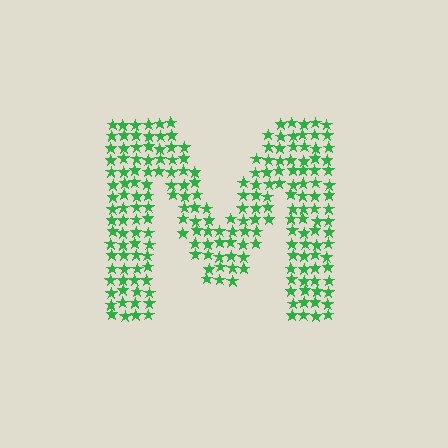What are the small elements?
The small elements are stars.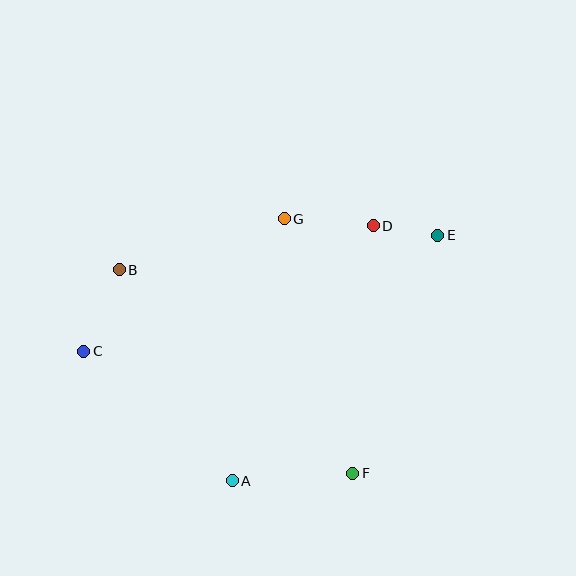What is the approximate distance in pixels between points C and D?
The distance between C and D is approximately 316 pixels.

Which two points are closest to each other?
Points D and E are closest to each other.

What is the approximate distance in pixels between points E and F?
The distance between E and F is approximately 253 pixels.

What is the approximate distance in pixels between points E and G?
The distance between E and G is approximately 155 pixels.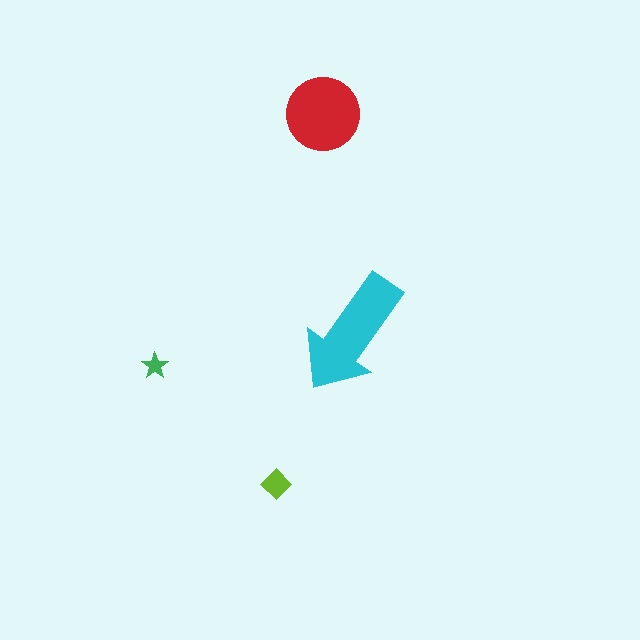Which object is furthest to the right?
The cyan arrow is rightmost.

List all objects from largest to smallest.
The cyan arrow, the red circle, the lime diamond, the green star.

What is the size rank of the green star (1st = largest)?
4th.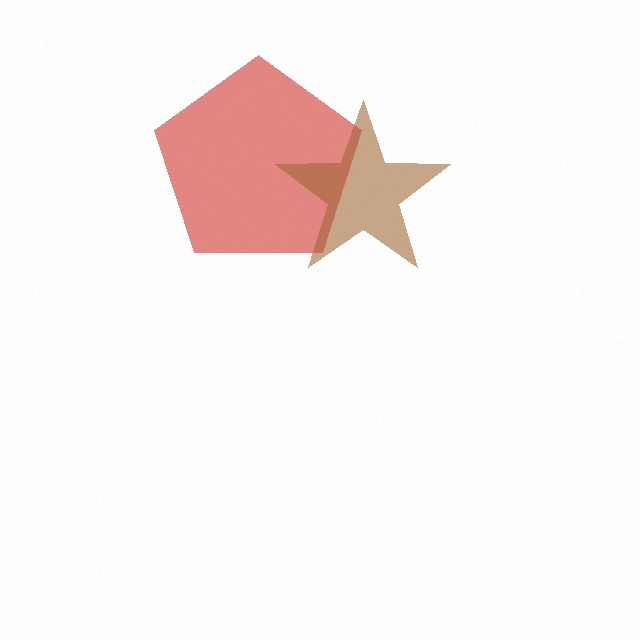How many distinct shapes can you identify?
There are 2 distinct shapes: a red pentagon, a brown star.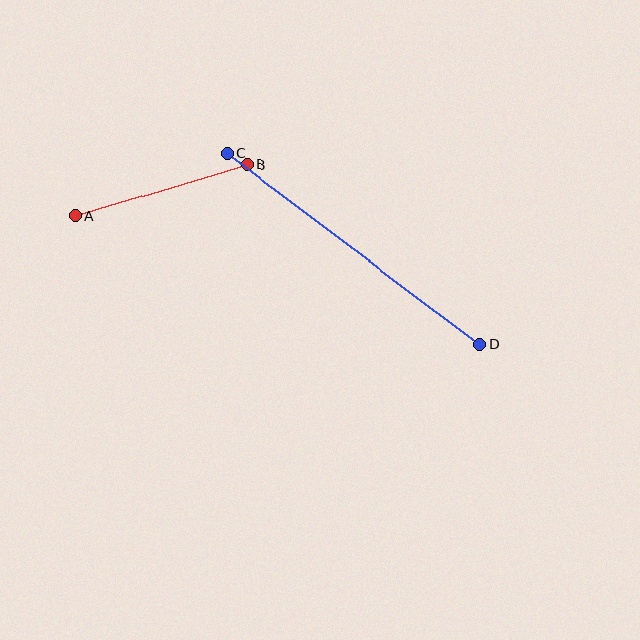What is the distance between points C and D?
The distance is approximately 316 pixels.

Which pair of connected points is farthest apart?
Points C and D are farthest apart.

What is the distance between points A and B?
The distance is approximately 180 pixels.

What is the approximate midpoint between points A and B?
The midpoint is at approximately (161, 190) pixels.